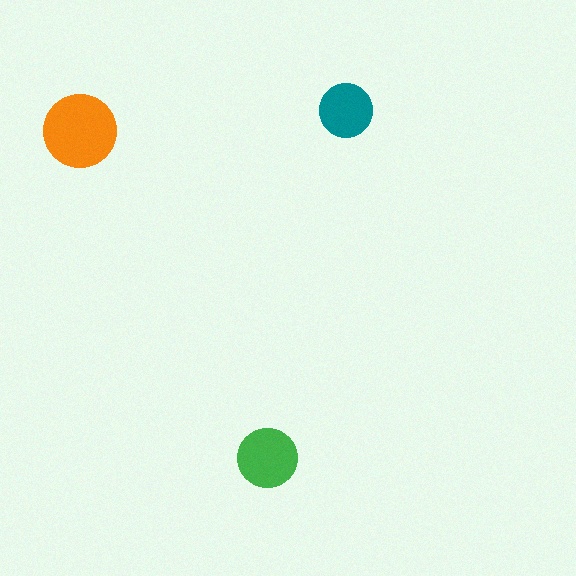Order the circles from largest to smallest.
the orange one, the green one, the teal one.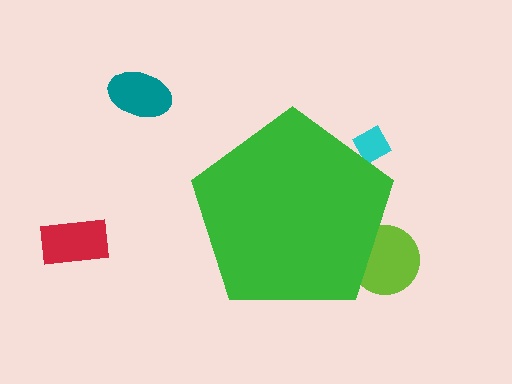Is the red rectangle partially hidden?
No, the red rectangle is fully visible.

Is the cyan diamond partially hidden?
Yes, the cyan diamond is partially hidden behind the green pentagon.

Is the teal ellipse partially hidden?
No, the teal ellipse is fully visible.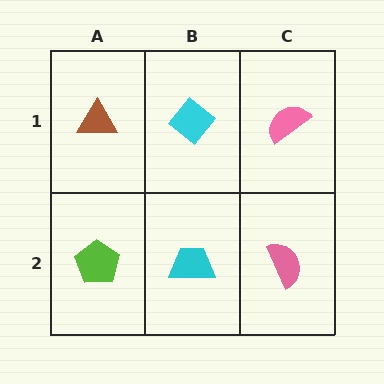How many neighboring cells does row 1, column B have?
3.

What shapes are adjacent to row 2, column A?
A brown triangle (row 1, column A), a cyan trapezoid (row 2, column B).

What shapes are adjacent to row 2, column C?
A pink semicircle (row 1, column C), a cyan trapezoid (row 2, column B).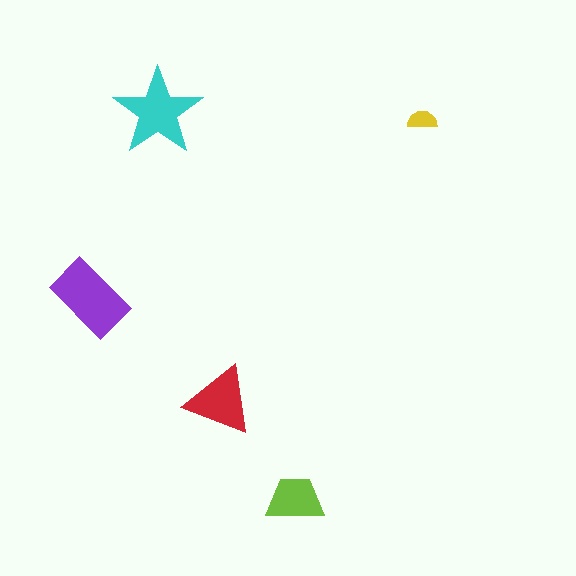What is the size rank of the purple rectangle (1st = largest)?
1st.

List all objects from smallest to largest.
The yellow semicircle, the lime trapezoid, the red triangle, the cyan star, the purple rectangle.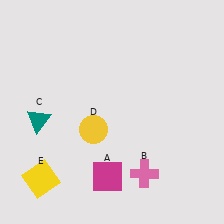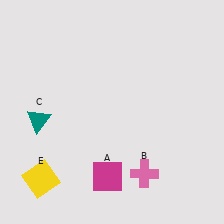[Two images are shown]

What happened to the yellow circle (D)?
The yellow circle (D) was removed in Image 2. It was in the bottom-left area of Image 1.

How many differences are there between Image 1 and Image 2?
There is 1 difference between the two images.